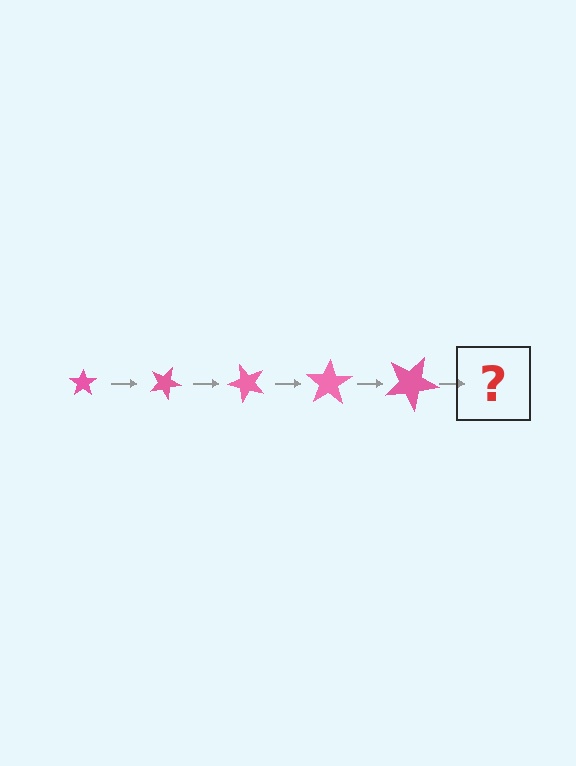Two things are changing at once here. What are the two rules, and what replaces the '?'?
The two rules are that the star grows larger each step and it rotates 25 degrees each step. The '?' should be a star, larger than the previous one and rotated 125 degrees from the start.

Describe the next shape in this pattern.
It should be a star, larger than the previous one and rotated 125 degrees from the start.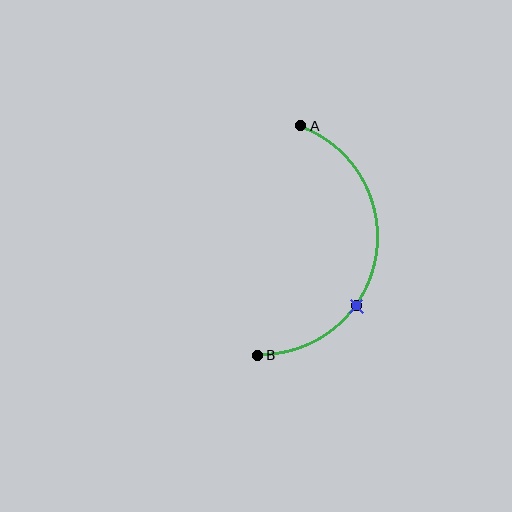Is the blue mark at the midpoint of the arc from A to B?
No. The blue mark lies on the arc but is closer to endpoint B. The arc midpoint would be at the point on the curve equidistant along the arc from both A and B.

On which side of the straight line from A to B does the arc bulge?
The arc bulges to the right of the straight line connecting A and B.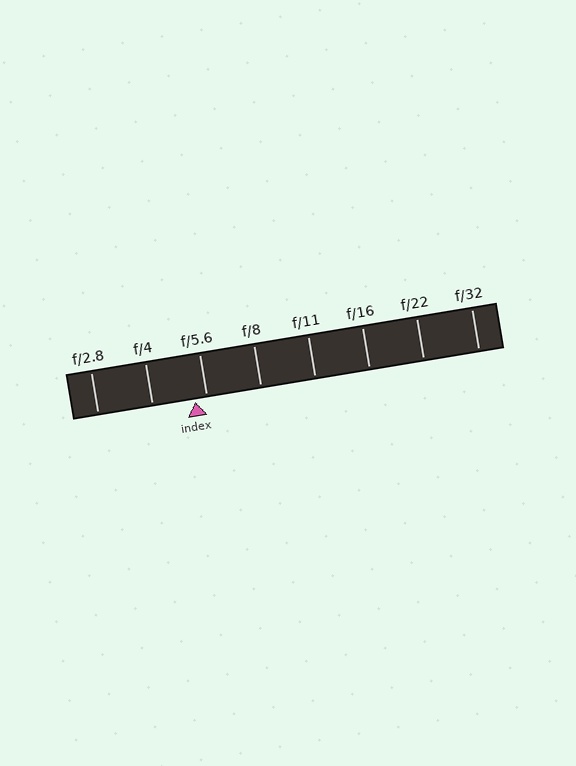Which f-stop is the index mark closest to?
The index mark is closest to f/5.6.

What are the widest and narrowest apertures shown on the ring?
The widest aperture shown is f/2.8 and the narrowest is f/32.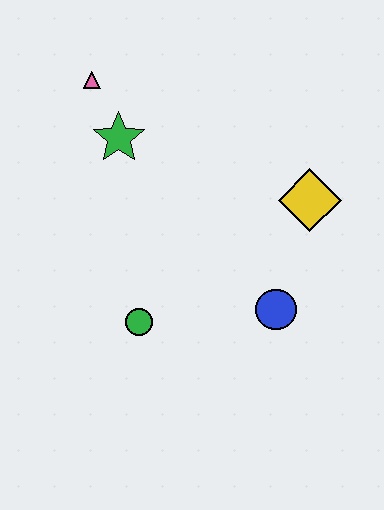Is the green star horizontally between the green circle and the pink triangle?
Yes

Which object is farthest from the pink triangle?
The blue circle is farthest from the pink triangle.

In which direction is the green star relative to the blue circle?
The green star is above the blue circle.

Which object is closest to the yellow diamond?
The blue circle is closest to the yellow diamond.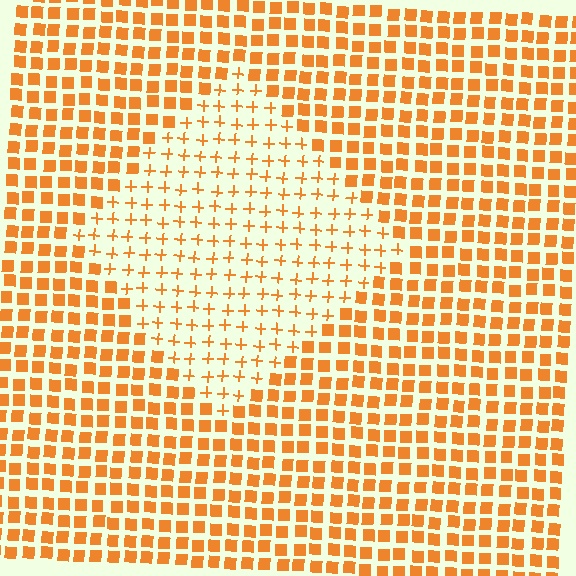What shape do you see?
I see a diamond.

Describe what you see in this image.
The image is filled with small orange elements arranged in a uniform grid. A diamond-shaped region contains plus signs, while the surrounding area contains squares. The boundary is defined purely by the change in element shape.